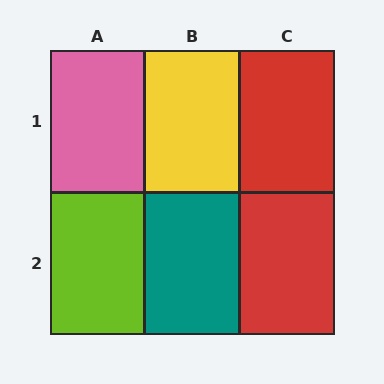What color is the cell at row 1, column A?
Pink.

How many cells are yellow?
1 cell is yellow.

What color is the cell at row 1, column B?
Yellow.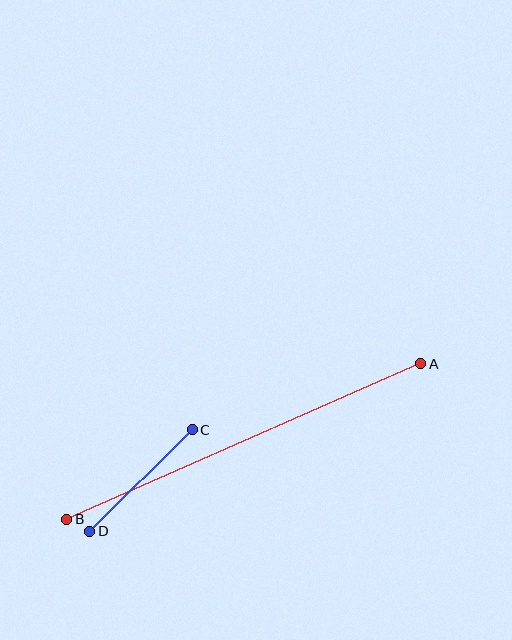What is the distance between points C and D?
The distance is approximately 144 pixels.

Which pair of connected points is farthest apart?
Points A and B are farthest apart.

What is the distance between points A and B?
The distance is approximately 387 pixels.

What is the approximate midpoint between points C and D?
The midpoint is at approximately (141, 480) pixels.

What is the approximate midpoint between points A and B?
The midpoint is at approximately (244, 442) pixels.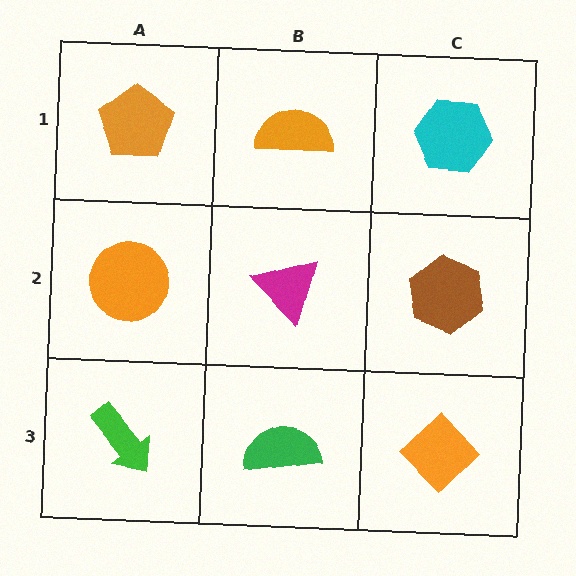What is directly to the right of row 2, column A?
A magenta triangle.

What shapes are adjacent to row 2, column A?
An orange pentagon (row 1, column A), a green arrow (row 3, column A), a magenta triangle (row 2, column B).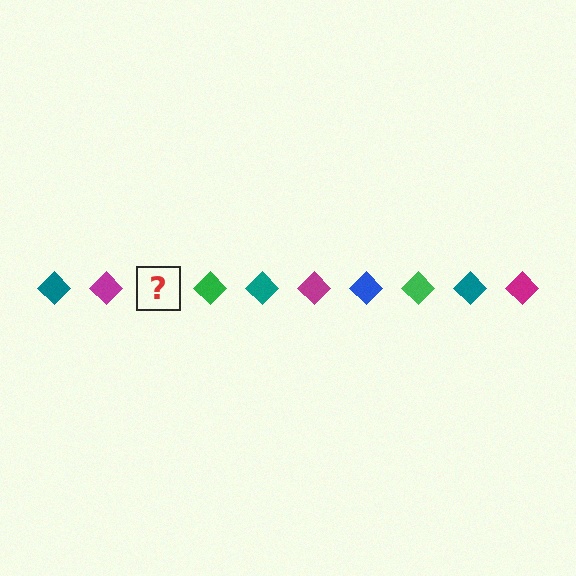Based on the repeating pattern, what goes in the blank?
The blank should be a blue diamond.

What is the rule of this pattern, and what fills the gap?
The rule is that the pattern cycles through teal, magenta, blue, green diamonds. The gap should be filled with a blue diamond.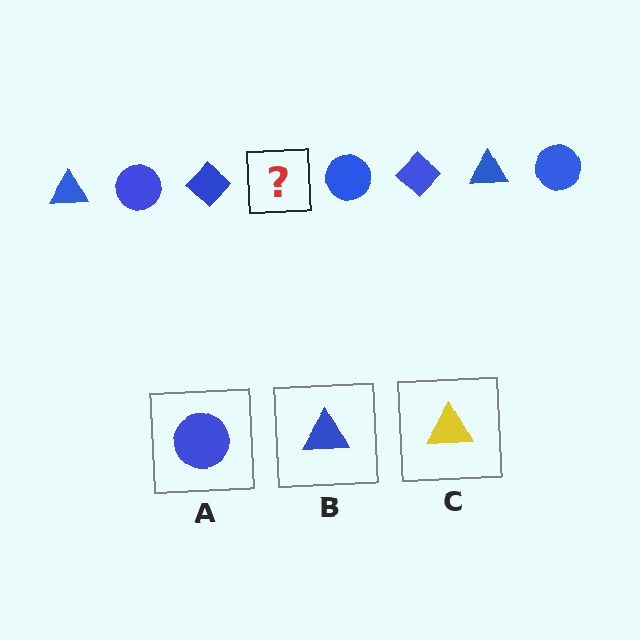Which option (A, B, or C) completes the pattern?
B.